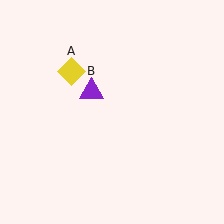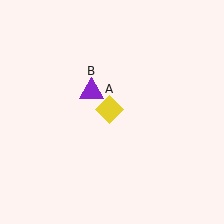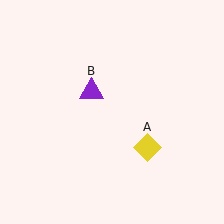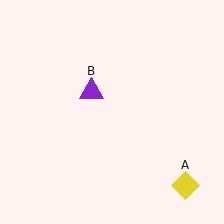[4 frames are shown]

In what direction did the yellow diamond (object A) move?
The yellow diamond (object A) moved down and to the right.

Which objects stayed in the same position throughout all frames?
Purple triangle (object B) remained stationary.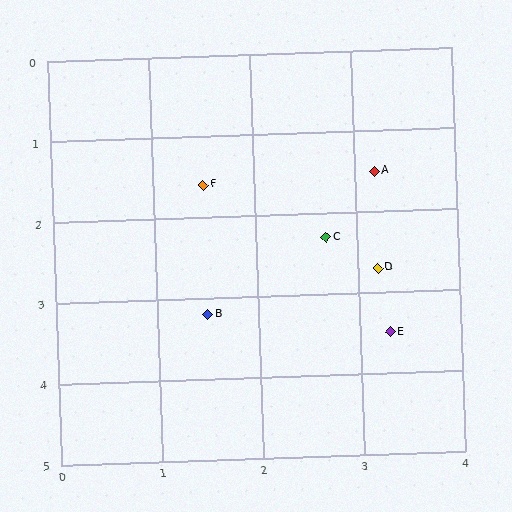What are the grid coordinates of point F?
Point F is at approximately (1.5, 1.6).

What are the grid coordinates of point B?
Point B is at approximately (1.5, 3.2).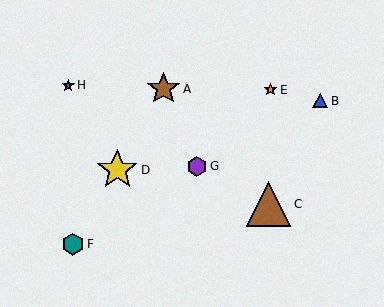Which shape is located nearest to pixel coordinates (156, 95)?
The brown star (labeled A) at (163, 89) is nearest to that location.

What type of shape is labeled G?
Shape G is a purple hexagon.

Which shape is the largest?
The brown triangle (labeled C) is the largest.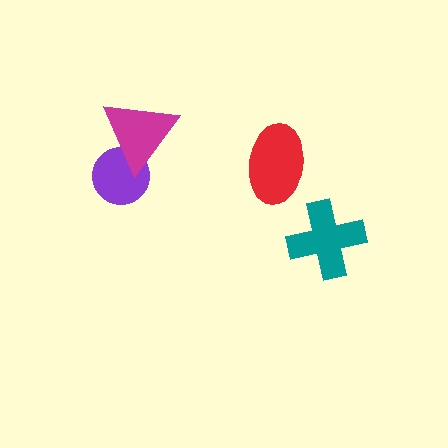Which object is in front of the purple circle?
The magenta triangle is in front of the purple circle.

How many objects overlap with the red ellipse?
0 objects overlap with the red ellipse.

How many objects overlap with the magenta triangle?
1 object overlaps with the magenta triangle.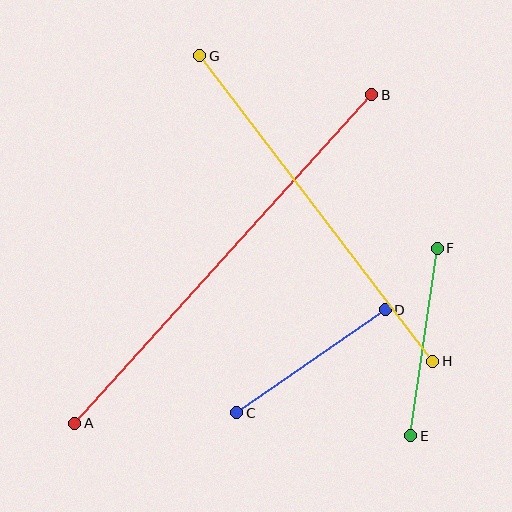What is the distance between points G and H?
The distance is approximately 384 pixels.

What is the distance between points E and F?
The distance is approximately 189 pixels.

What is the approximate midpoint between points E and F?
The midpoint is at approximately (424, 342) pixels.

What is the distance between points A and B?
The distance is approximately 443 pixels.